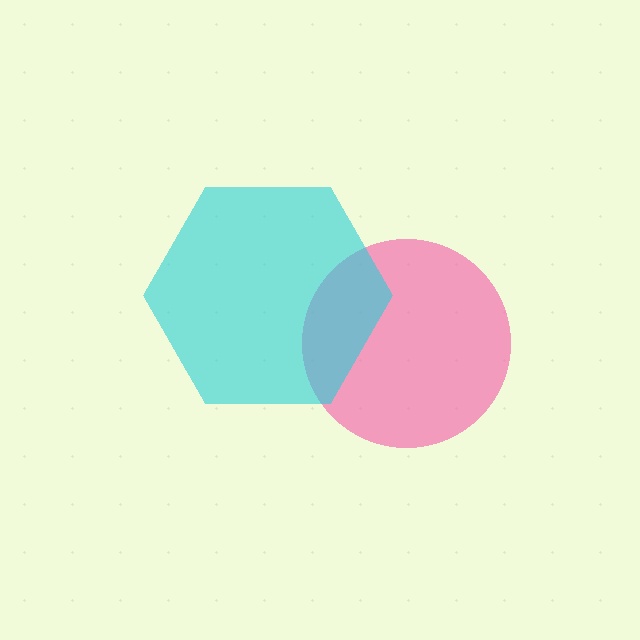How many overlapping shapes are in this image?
There are 2 overlapping shapes in the image.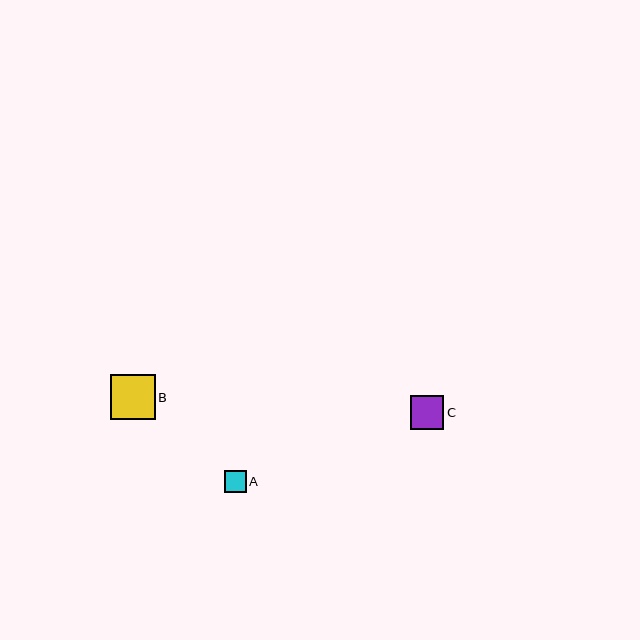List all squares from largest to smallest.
From largest to smallest: B, C, A.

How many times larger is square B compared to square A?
Square B is approximately 2.1 times the size of square A.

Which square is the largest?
Square B is the largest with a size of approximately 45 pixels.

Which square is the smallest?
Square A is the smallest with a size of approximately 21 pixels.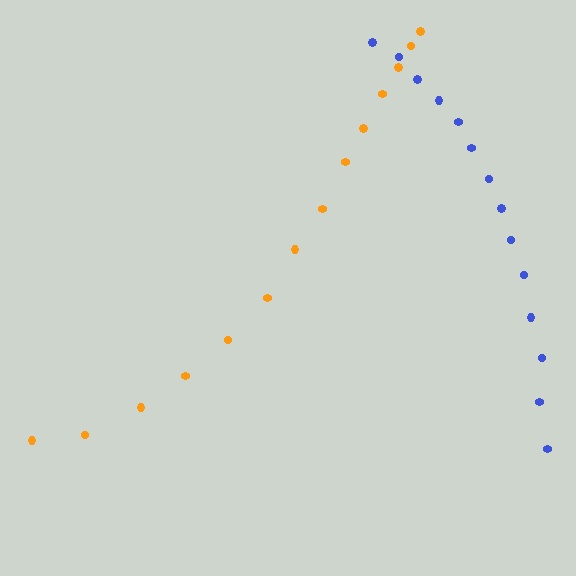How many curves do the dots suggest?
There are 2 distinct paths.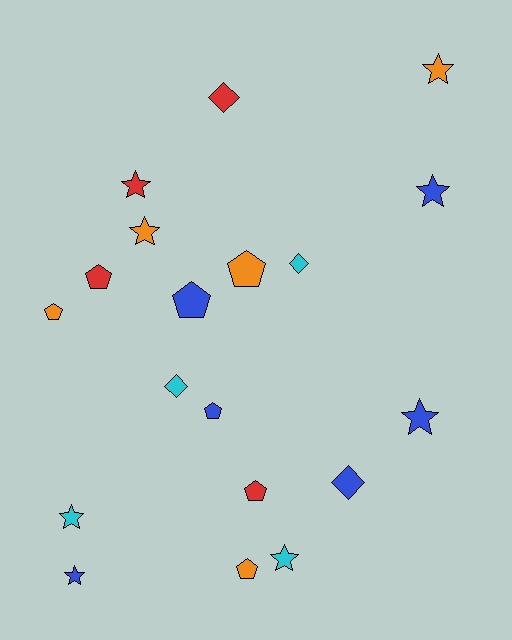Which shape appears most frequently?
Star, with 8 objects.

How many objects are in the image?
There are 19 objects.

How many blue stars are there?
There are 3 blue stars.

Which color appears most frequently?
Blue, with 6 objects.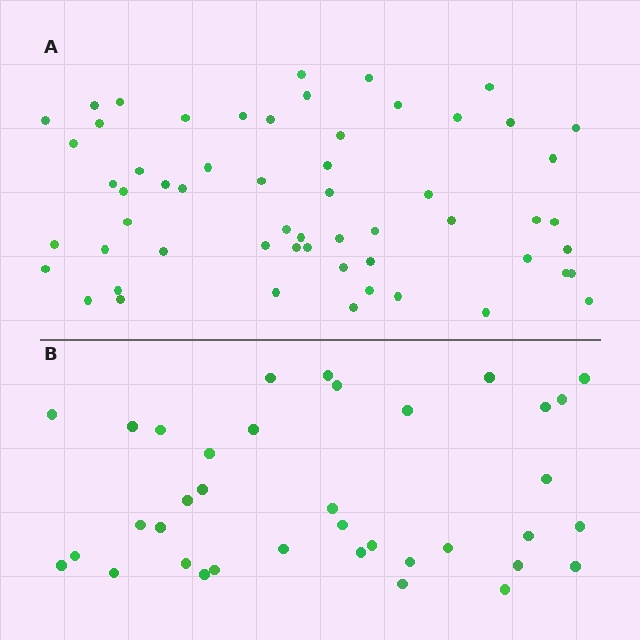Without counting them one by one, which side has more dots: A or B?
Region A (the top region) has more dots.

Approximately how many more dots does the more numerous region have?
Region A has approximately 20 more dots than region B.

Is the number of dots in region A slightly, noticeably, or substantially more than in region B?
Region A has substantially more. The ratio is roughly 1.6 to 1.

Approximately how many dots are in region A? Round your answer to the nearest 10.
About 60 dots. (The exact count is 58, which rounds to 60.)